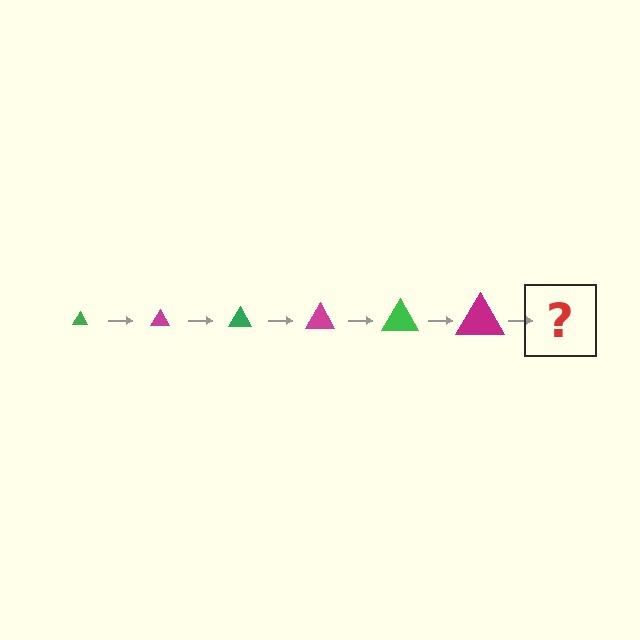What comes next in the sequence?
The next element should be a green triangle, larger than the previous one.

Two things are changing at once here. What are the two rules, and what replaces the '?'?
The two rules are that the triangle grows larger each step and the color cycles through green and magenta. The '?' should be a green triangle, larger than the previous one.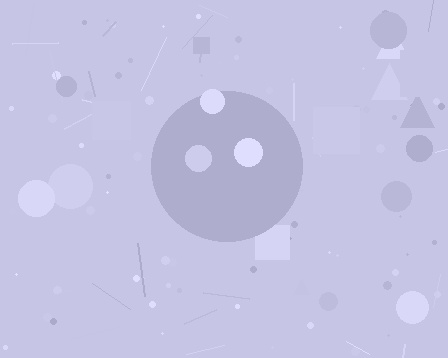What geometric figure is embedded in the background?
A circle is embedded in the background.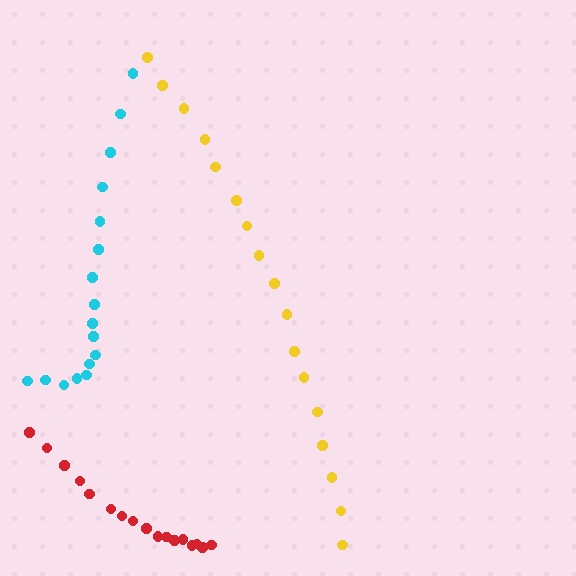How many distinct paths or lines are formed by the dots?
There are 3 distinct paths.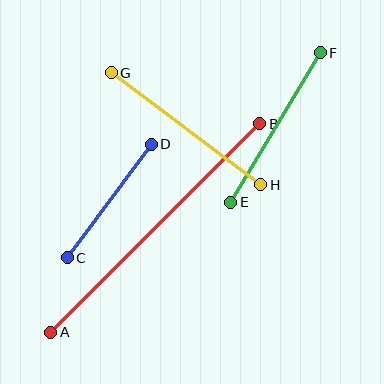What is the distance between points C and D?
The distance is approximately 141 pixels.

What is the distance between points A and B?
The distance is approximately 295 pixels.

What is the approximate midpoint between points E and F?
The midpoint is at approximately (275, 128) pixels.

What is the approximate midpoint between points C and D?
The midpoint is at approximately (109, 201) pixels.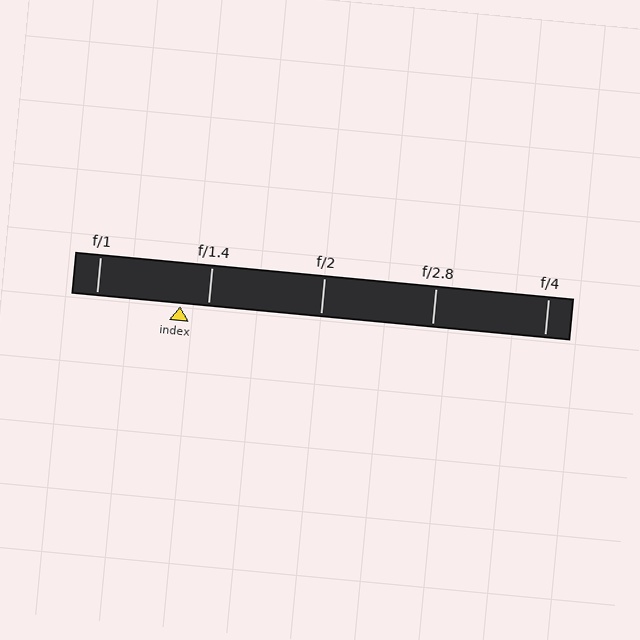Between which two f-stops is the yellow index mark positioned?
The index mark is between f/1 and f/1.4.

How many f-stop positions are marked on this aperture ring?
There are 5 f-stop positions marked.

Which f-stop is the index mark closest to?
The index mark is closest to f/1.4.